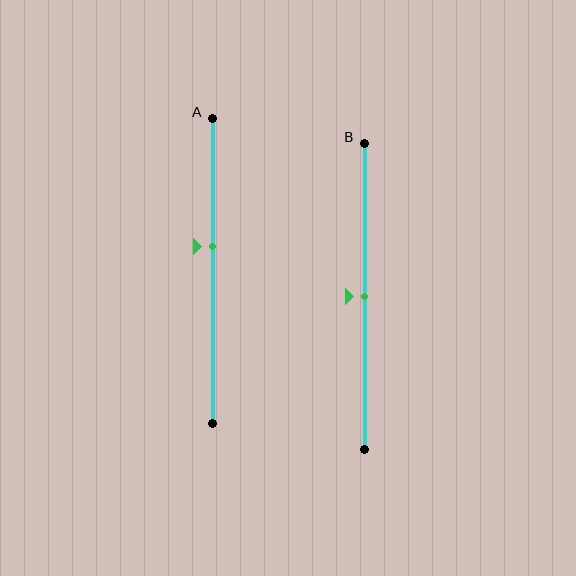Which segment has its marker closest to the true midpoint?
Segment B has its marker closest to the true midpoint.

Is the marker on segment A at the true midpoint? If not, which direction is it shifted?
No, the marker on segment A is shifted upward by about 8% of the segment length.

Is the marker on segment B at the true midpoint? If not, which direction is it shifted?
Yes, the marker on segment B is at the true midpoint.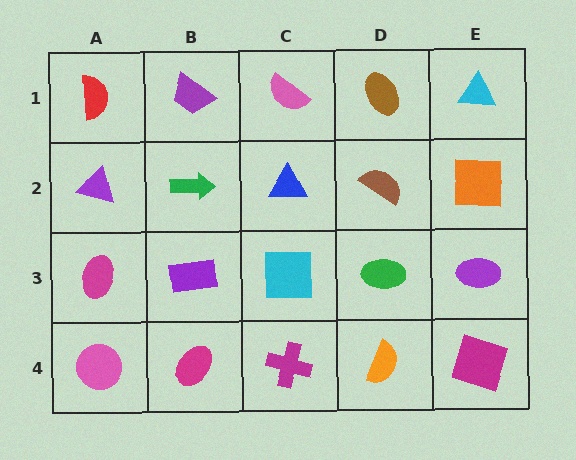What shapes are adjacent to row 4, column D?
A green ellipse (row 3, column D), a magenta cross (row 4, column C), a magenta square (row 4, column E).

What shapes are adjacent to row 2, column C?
A pink semicircle (row 1, column C), a cyan square (row 3, column C), a green arrow (row 2, column B), a brown semicircle (row 2, column D).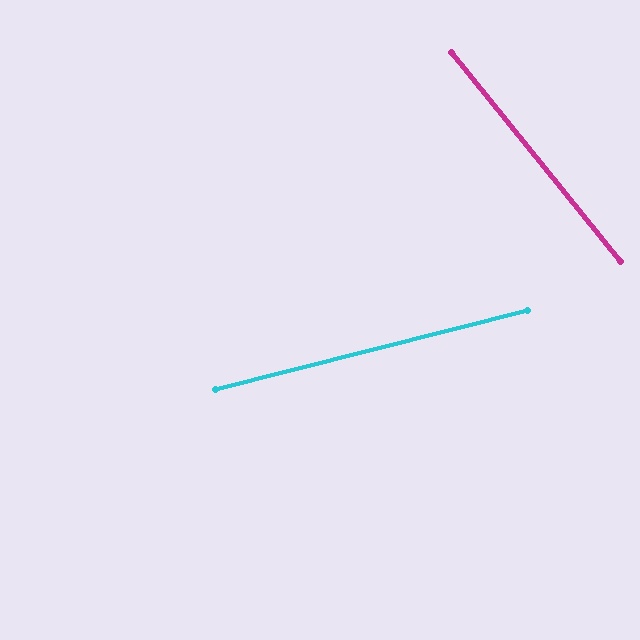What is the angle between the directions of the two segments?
Approximately 65 degrees.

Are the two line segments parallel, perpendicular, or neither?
Neither parallel nor perpendicular — they differ by about 65°.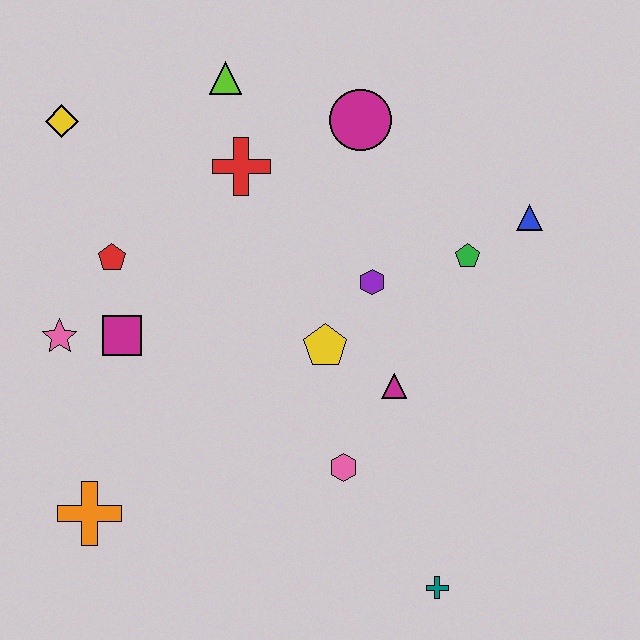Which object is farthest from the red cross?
The teal cross is farthest from the red cross.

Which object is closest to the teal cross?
The pink hexagon is closest to the teal cross.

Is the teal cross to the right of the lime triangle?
Yes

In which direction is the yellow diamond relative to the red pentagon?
The yellow diamond is above the red pentagon.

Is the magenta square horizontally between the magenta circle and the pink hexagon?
No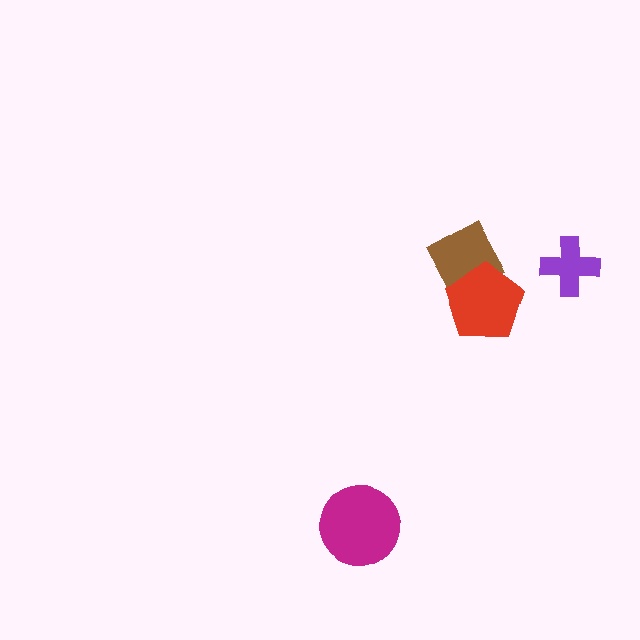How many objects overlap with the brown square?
1 object overlaps with the brown square.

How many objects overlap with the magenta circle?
0 objects overlap with the magenta circle.